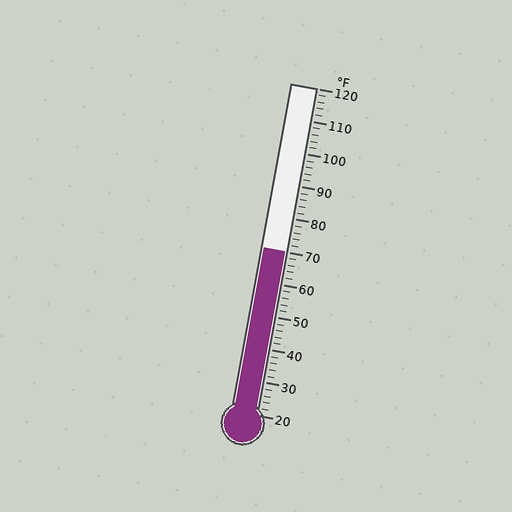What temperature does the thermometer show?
The thermometer shows approximately 70°F.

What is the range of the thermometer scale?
The thermometer scale ranges from 20°F to 120°F.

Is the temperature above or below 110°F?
The temperature is below 110°F.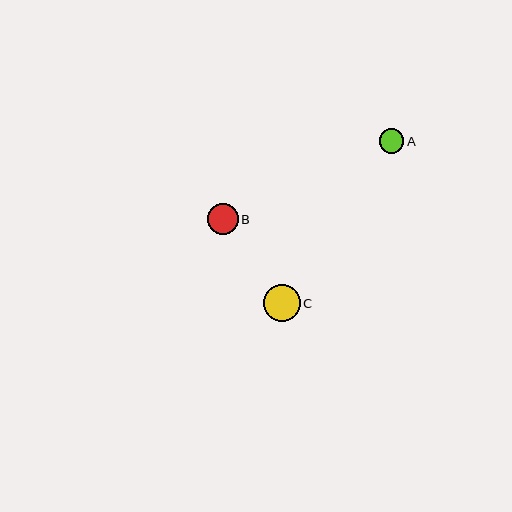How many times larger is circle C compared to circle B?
Circle C is approximately 1.2 times the size of circle B.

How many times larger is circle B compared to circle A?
Circle B is approximately 1.2 times the size of circle A.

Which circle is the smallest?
Circle A is the smallest with a size of approximately 25 pixels.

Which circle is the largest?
Circle C is the largest with a size of approximately 37 pixels.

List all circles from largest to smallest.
From largest to smallest: C, B, A.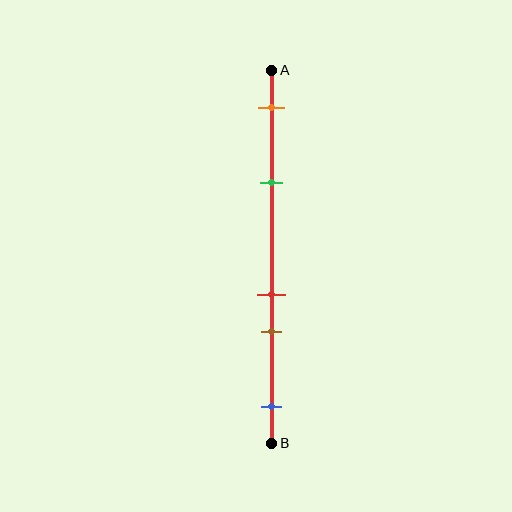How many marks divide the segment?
There are 5 marks dividing the segment.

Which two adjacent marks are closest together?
The red and brown marks are the closest adjacent pair.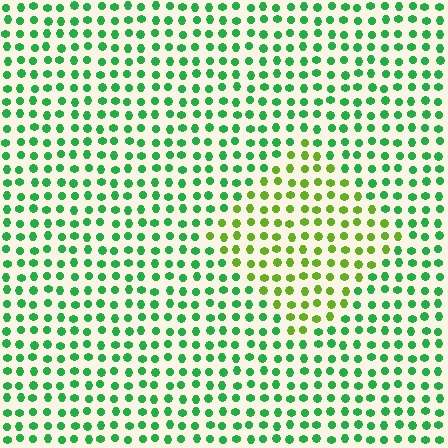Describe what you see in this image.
The image is filled with small green elements in a uniform arrangement. A diamond-shaped region is visible where the elements are tinted to a slightly different hue, forming a subtle color boundary.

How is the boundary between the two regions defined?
The boundary is defined purely by a slight shift in hue (about 43 degrees). Spacing, size, and orientation are identical on both sides.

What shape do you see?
I see a diamond.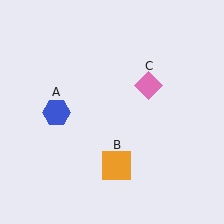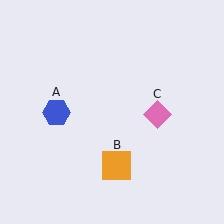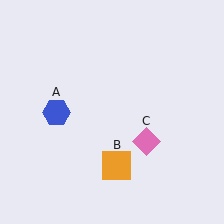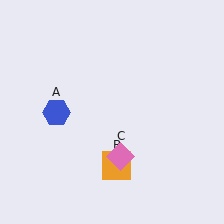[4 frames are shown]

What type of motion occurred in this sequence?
The pink diamond (object C) rotated clockwise around the center of the scene.